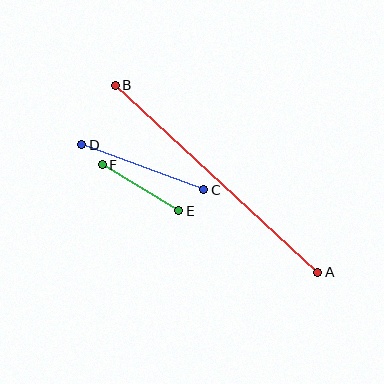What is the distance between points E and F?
The distance is approximately 89 pixels.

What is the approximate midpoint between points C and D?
The midpoint is at approximately (143, 167) pixels.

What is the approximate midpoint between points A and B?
The midpoint is at approximately (216, 179) pixels.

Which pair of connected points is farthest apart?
Points A and B are farthest apart.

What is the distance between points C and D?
The distance is approximately 130 pixels.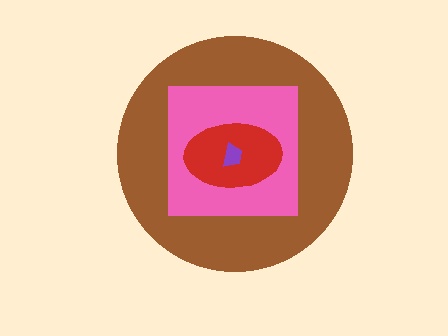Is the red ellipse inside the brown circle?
Yes.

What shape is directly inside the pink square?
The red ellipse.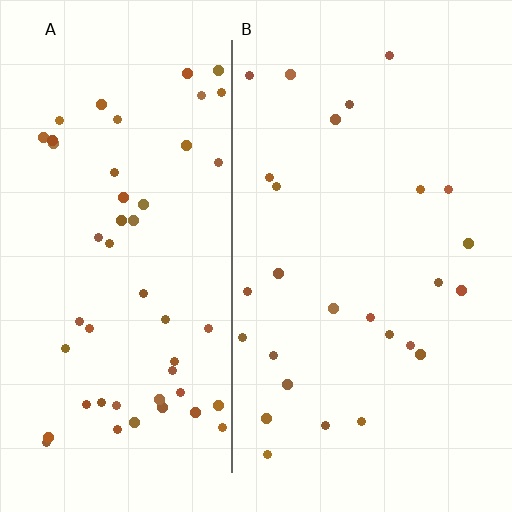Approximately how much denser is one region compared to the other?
Approximately 1.9× — region A over region B.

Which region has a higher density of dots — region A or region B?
A (the left).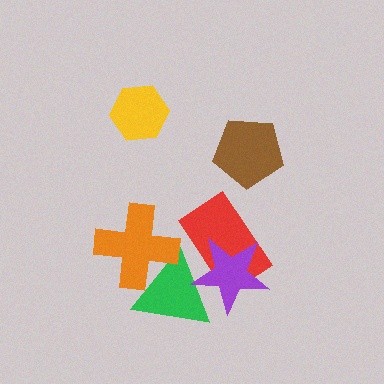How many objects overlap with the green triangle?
3 objects overlap with the green triangle.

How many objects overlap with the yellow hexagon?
0 objects overlap with the yellow hexagon.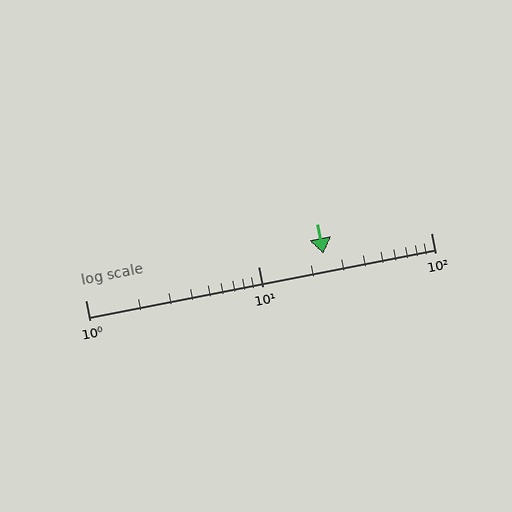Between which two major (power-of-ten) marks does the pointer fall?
The pointer is between 10 and 100.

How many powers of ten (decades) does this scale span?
The scale spans 2 decades, from 1 to 100.